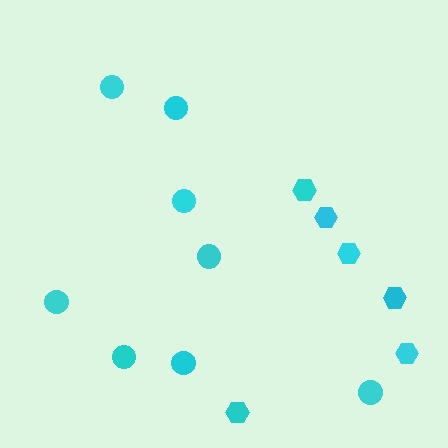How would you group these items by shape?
There are 2 groups: one group of hexagons (6) and one group of circles (8).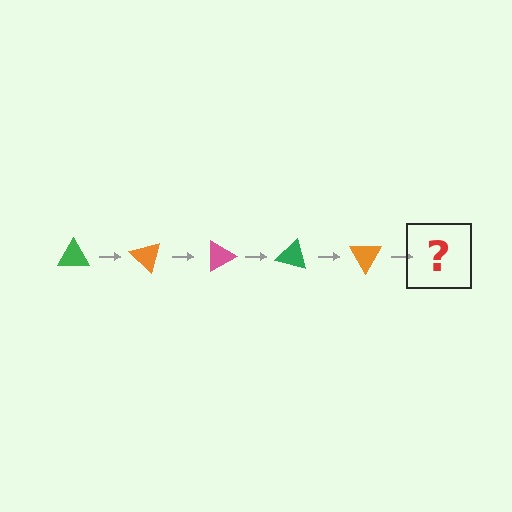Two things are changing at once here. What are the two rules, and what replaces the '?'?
The two rules are that it rotates 45 degrees each step and the color cycles through green, orange, and pink. The '?' should be a pink triangle, rotated 225 degrees from the start.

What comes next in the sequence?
The next element should be a pink triangle, rotated 225 degrees from the start.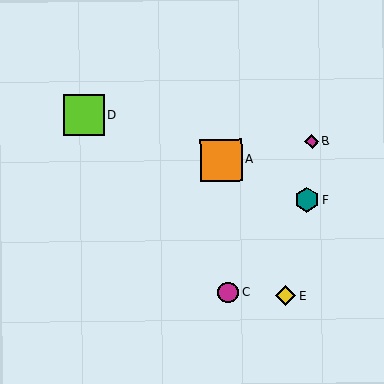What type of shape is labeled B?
Shape B is a magenta diamond.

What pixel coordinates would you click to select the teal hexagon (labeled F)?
Click at (307, 199) to select the teal hexagon F.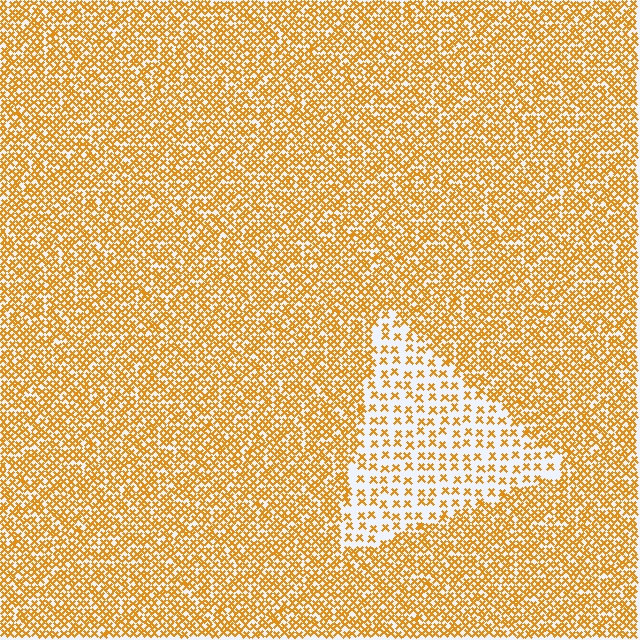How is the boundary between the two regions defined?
The boundary is defined by a change in element density (approximately 2.4x ratio). All elements are the same color, size, and shape.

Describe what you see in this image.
The image contains small orange elements arranged at two different densities. A triangle-shaped region is visible where the elements are less densely packed than the surrounding area.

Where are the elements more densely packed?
The elements are more densely packed outside the triangle boundary.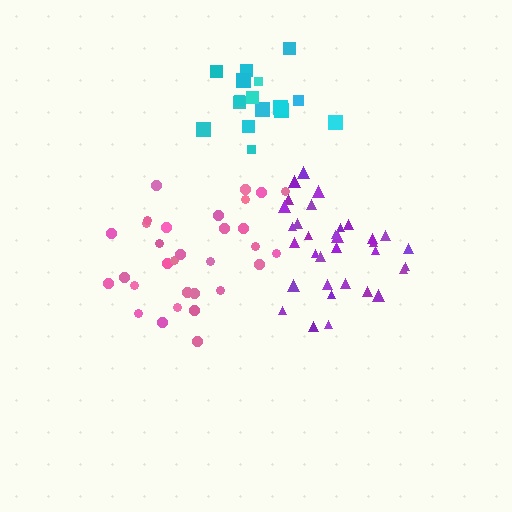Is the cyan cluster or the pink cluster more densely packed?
Cyan.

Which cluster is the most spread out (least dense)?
Pink.